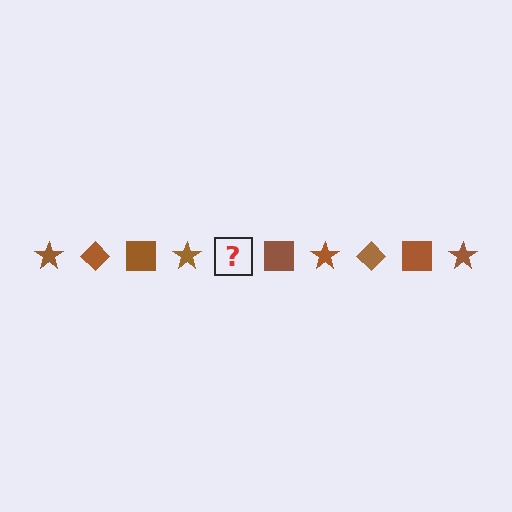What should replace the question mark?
The question mark should be replaced with a brown diamond.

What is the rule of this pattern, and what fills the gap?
The rule is that the pattern cycles through star, diamond, square shapes in brown. The gap should be filled with a brown diamond.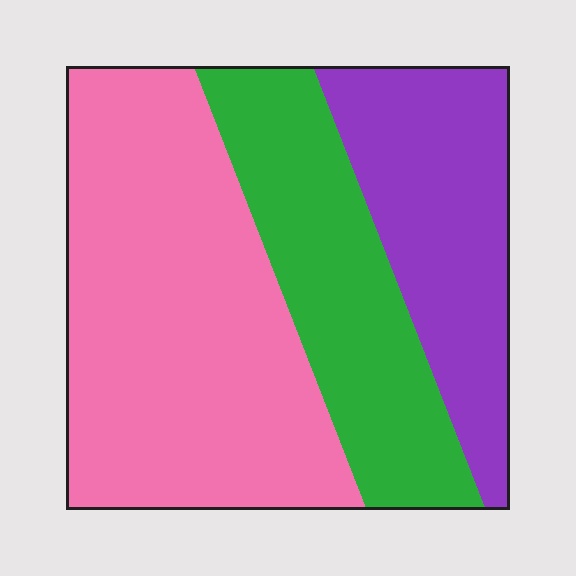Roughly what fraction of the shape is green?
Green covers about 25% of the shape.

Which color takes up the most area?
Pink, at roughly 50%.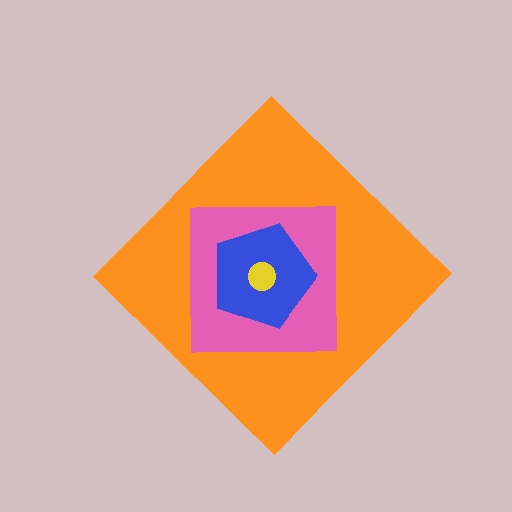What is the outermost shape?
The orange diamond.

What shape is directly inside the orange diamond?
The pink square.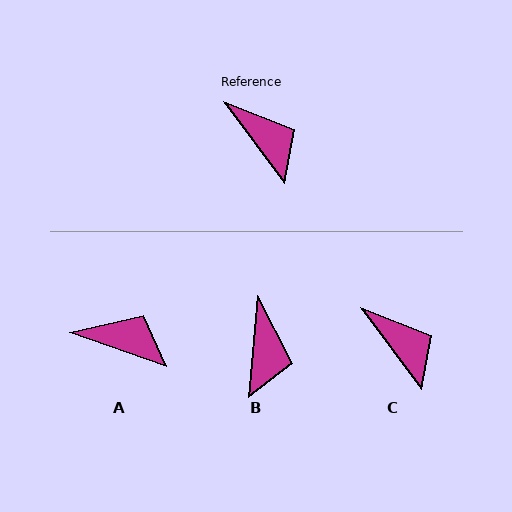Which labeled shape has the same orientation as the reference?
C.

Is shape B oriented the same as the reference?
No, it is off by about 42 degrees.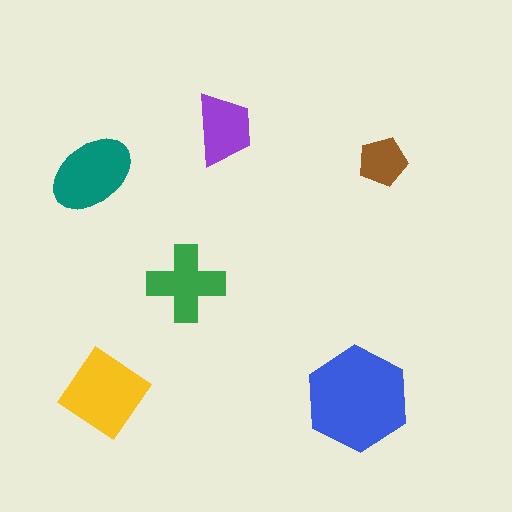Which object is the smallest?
The brown pentagon.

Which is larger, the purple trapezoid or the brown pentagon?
The purple trapezoid.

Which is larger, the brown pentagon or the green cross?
The green cross.